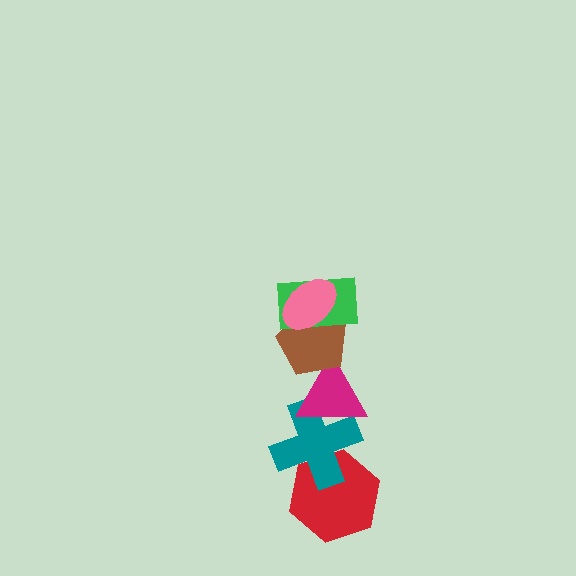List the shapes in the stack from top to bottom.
From top to bottom: the pink ellipse, the green rectangle, the brown pentagon, the magenta triangle, the teal cross, the red hexagon.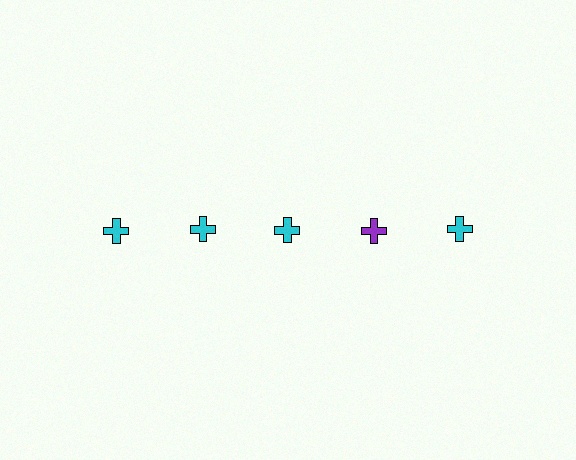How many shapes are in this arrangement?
There are 5 shapes arranged in a grid pattern.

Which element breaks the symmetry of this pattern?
The purple cross in the top row, second from right column breaks the symmetry. All other shapes are cyan crosses.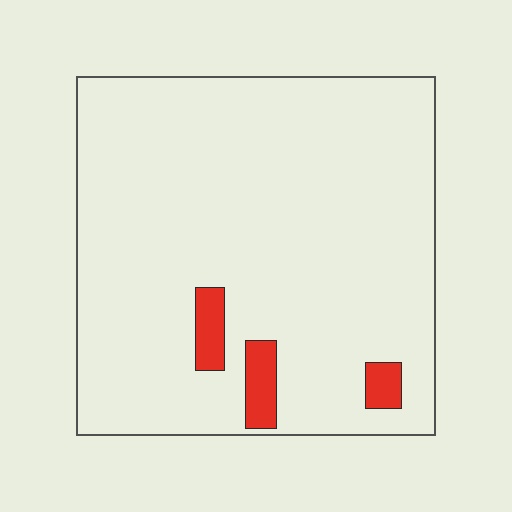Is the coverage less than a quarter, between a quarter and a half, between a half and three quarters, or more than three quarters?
Less than a quarter.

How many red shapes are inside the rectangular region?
3.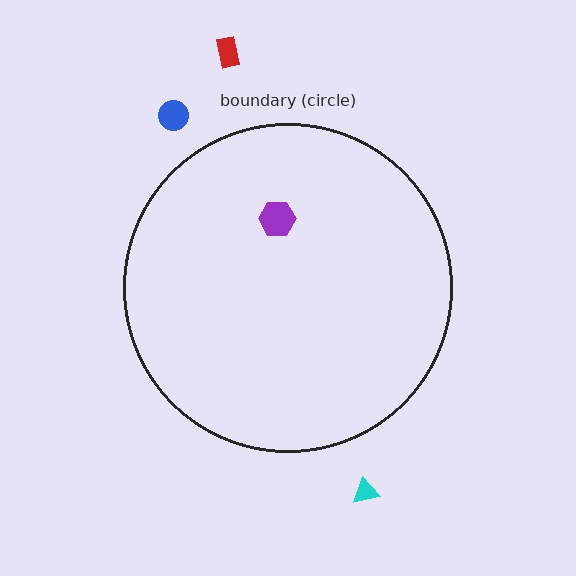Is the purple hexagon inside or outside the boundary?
Inside.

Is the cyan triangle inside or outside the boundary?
Outside.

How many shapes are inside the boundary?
1 inside, 3 outside.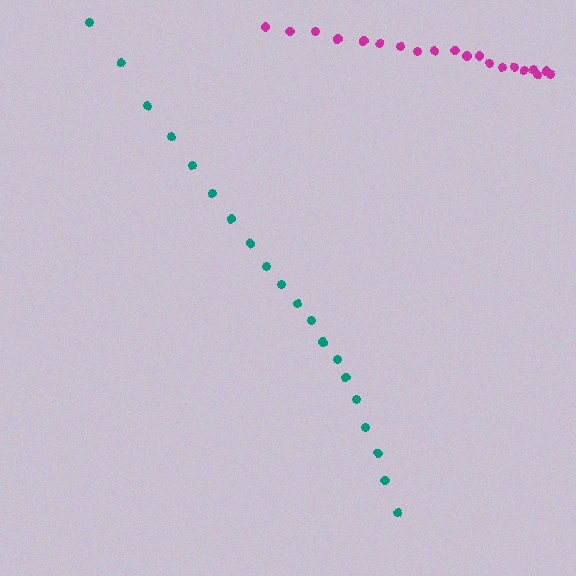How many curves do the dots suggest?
There are 2 distinct paths.